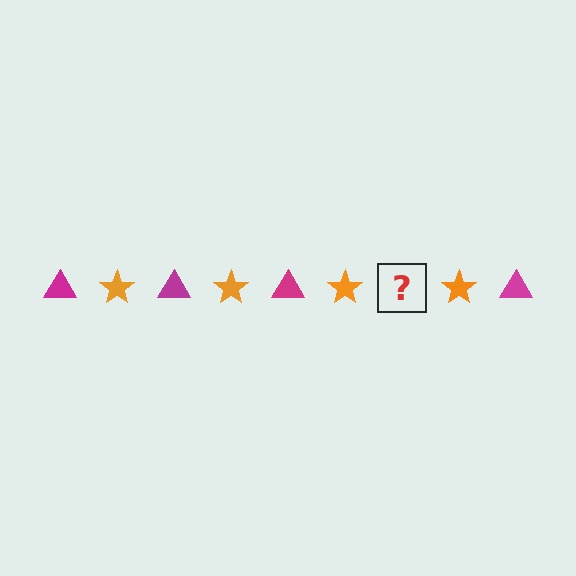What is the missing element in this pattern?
The missing element is a magenta triangle.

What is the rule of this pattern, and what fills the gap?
The rule is that the pattern alternates between magenta triangle and orange star. The gap should be filled with a magenta triangle.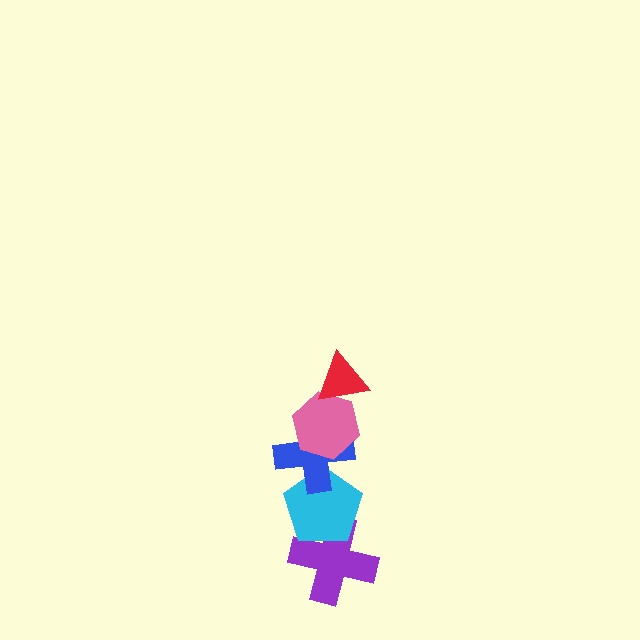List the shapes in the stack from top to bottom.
From top to bottom: the red triangle, the pink hexagon, the blue cross, the cyan pentagon, the purple cross.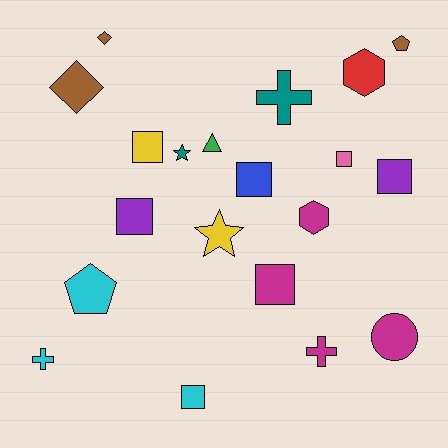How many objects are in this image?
There are 20 objects.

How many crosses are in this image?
There are 3 crosses.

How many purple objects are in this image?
There are 2 purple objects.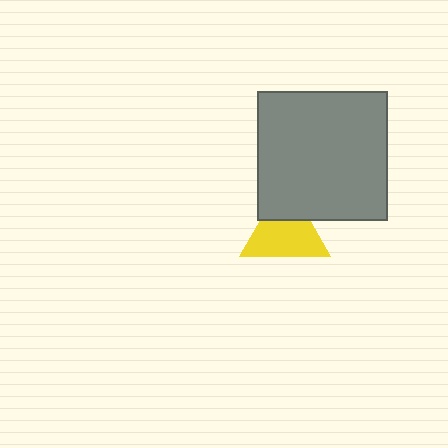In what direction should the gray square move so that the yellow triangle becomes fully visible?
The gray square should move up. That is the shortest direction to clear the overlap and leave the yellow triangle fully visible.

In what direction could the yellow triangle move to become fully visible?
The yellow triangle could move down. That would shift it out from behind the gray square entirely.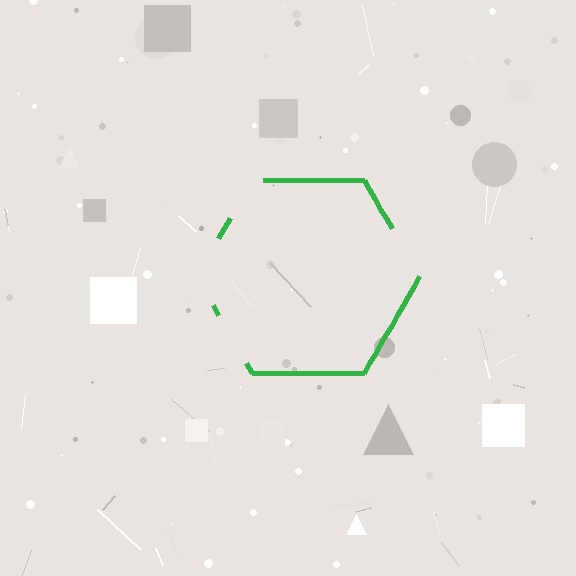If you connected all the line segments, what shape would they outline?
They would outline a hexagon.